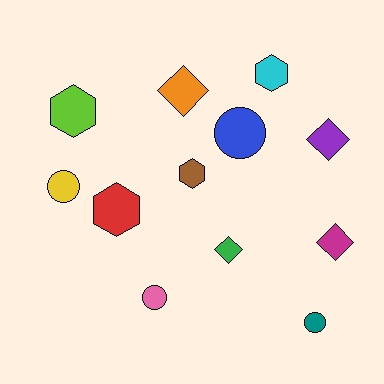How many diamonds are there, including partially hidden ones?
There are 4 diamonds.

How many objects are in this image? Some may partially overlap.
There are 12 objects.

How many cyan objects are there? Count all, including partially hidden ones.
There is 1 cyan object.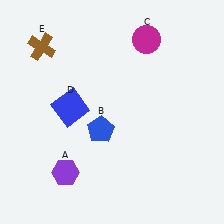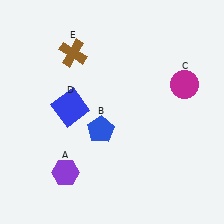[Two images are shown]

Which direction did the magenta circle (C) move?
The magenta circle (C) moved down.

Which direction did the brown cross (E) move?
The brown cross (E) moved right.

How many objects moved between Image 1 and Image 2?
2 objects moved between the two images.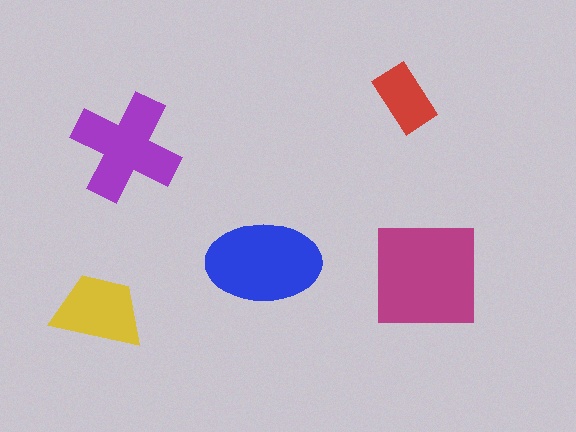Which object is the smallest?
The red rectangle.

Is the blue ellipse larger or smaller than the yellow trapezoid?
Larger.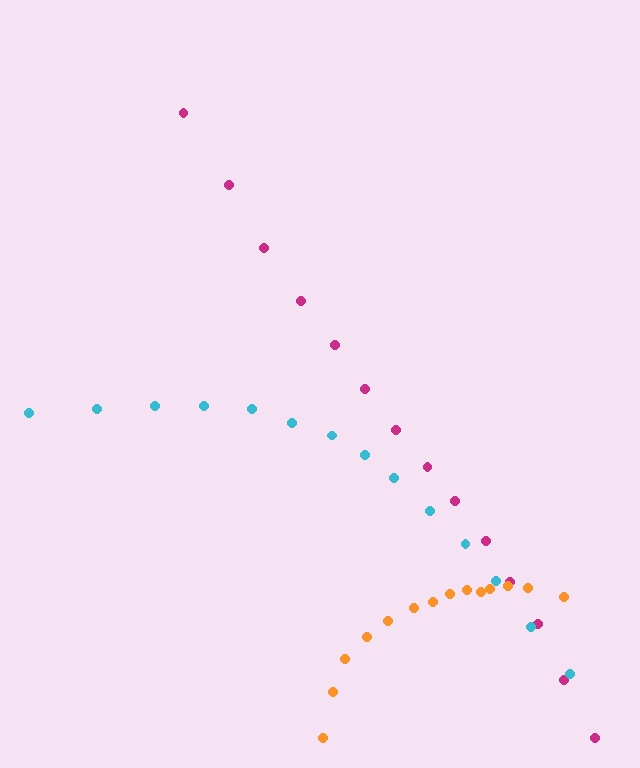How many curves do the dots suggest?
There are 3 distinct paths.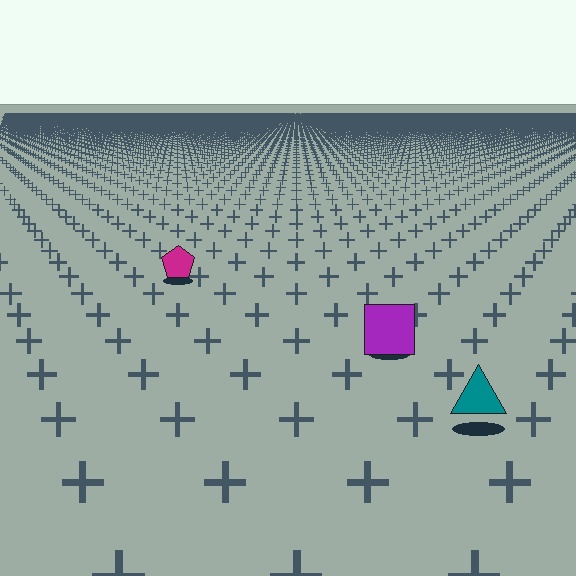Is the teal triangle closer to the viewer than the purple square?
Yes. The teal triangle is closer — you can tell from the texture gradient: the ground texture is coarser near it.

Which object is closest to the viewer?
The teal triangle is closest. The texture marks near it are larger and more spread out.